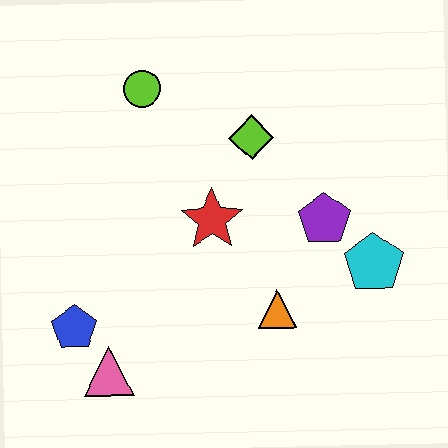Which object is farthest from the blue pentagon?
The cyan pentagon is farthest from the blue pentagon.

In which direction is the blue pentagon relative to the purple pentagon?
The blue pentagon is to the left of the purple pentagon.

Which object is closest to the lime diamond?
The red star is closest to the lime diamond.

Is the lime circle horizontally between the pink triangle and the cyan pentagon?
Yes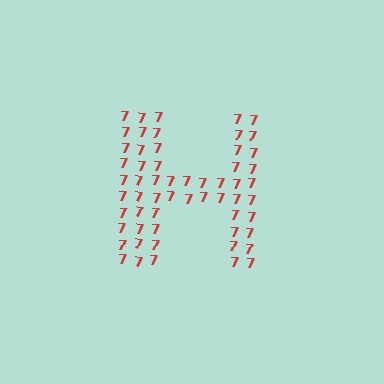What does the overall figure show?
The overall figure shows the letter H.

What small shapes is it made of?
It is made of small digit 7's.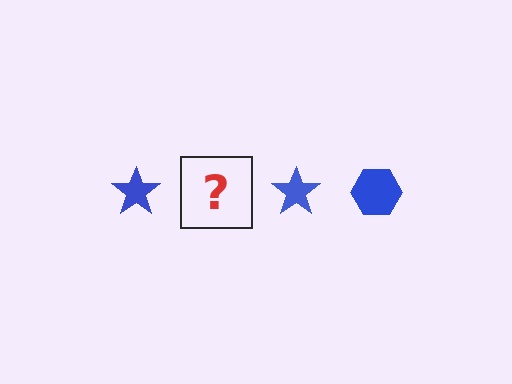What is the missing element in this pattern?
The missing element is a blue hexagon.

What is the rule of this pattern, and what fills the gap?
The rule is that the pattern cycles through star, hexagon shapes in blue. The gap should be filled with a blue hexagon.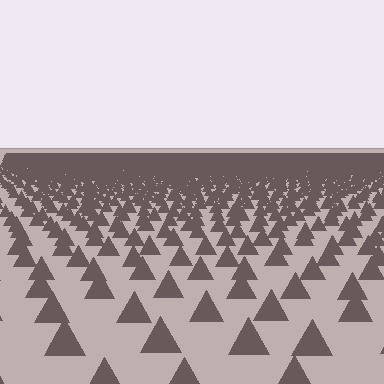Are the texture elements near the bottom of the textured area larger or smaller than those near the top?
Larger. Near the bottom, elements are closer to the viewer and appear at a bigger on-screen size.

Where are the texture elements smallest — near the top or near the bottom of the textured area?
Near the top.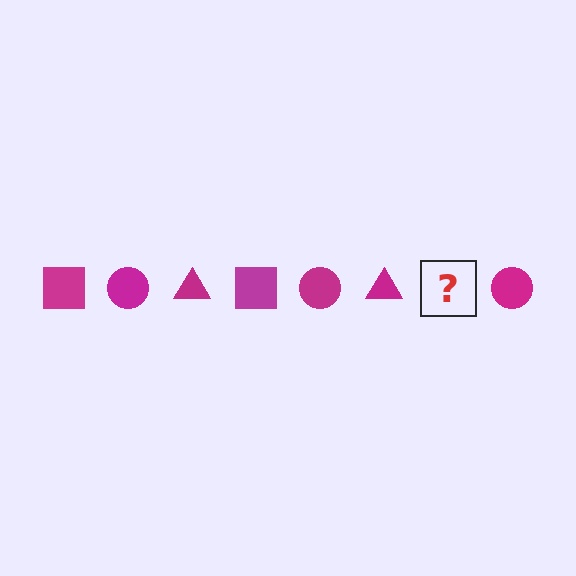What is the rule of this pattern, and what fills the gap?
The rule is that the pattern cycles through square, circle, triangle shapes in magenta. The gap should be filled with a magenta square.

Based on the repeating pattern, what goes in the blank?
The blank should be a magenta square.